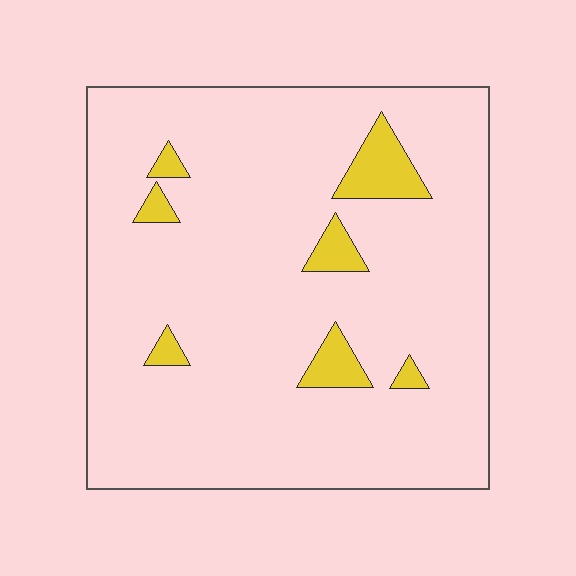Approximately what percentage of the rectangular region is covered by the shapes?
Approximately 10%.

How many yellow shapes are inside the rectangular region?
7.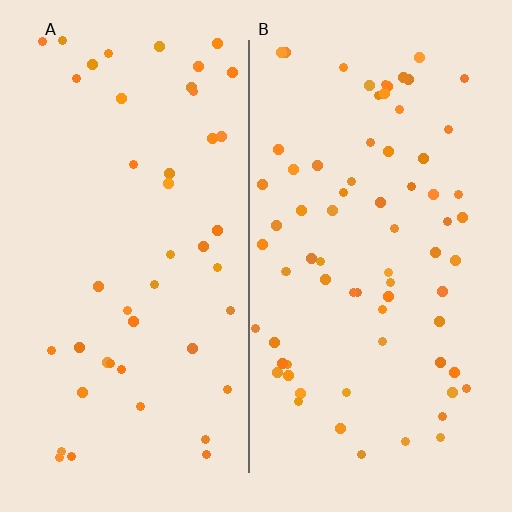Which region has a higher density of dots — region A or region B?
B (the right).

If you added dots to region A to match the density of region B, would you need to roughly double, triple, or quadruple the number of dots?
Approximately double.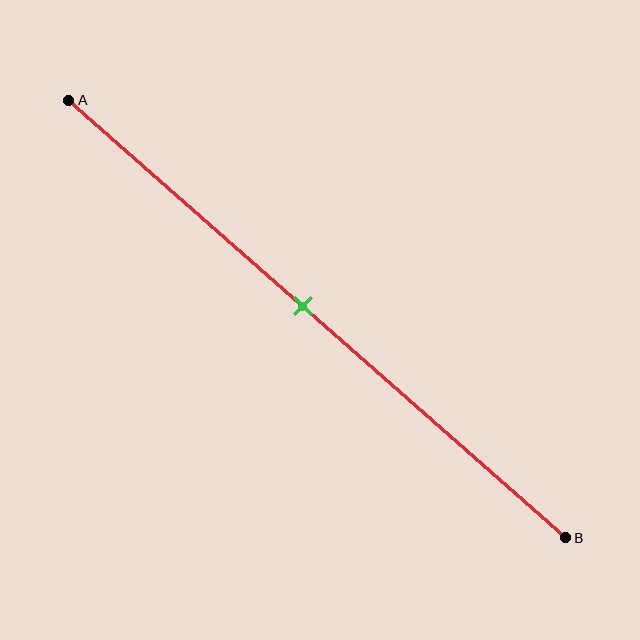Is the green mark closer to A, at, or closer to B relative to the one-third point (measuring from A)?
The green mark is closer to point B than the one-third point of segment AB.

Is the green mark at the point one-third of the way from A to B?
No, the mark is at about 45% from A, not at the 33% one-third point.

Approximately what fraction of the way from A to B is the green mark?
The green mark is approximately 45% of the way from A to B.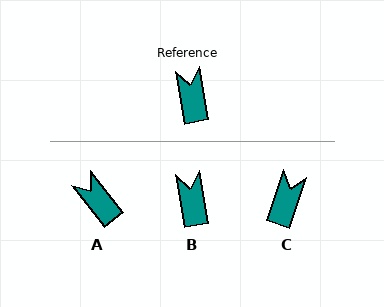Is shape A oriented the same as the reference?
No, it is off by about 28 degrees.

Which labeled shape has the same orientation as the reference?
B.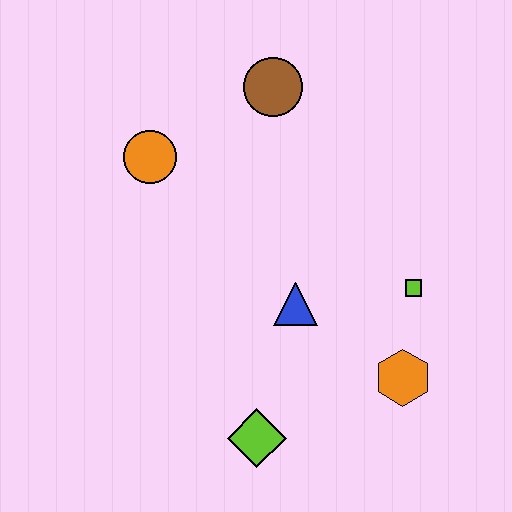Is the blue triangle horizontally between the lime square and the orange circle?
Yes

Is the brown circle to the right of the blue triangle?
No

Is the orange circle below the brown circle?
Yes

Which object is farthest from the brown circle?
The lime diamond is farthest from the brown circle.